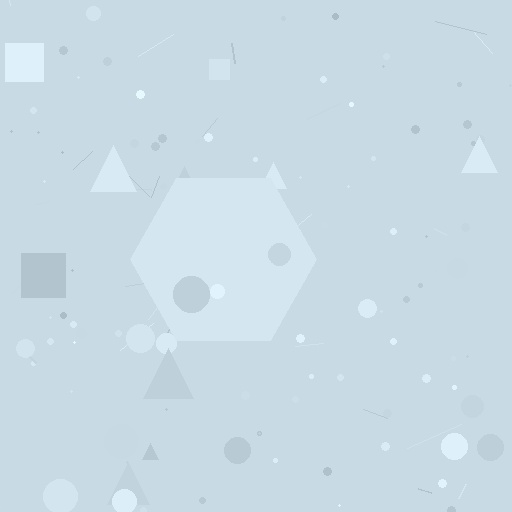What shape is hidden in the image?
A hexagon is hidden in the image.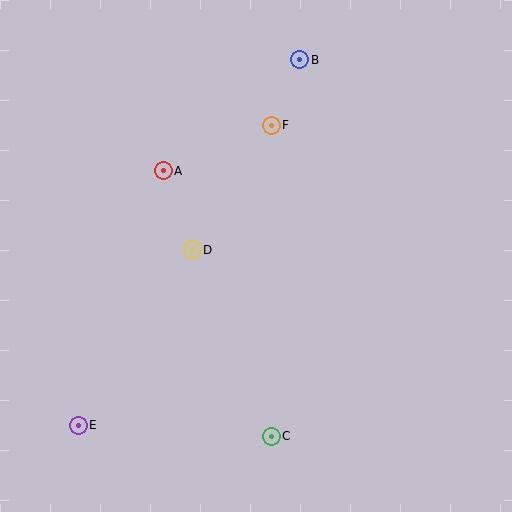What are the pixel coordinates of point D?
Point D is at (192, 250).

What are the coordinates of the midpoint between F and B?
The midpoint between F and B is at (286, 93).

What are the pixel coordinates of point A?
Point A is at (163, 171).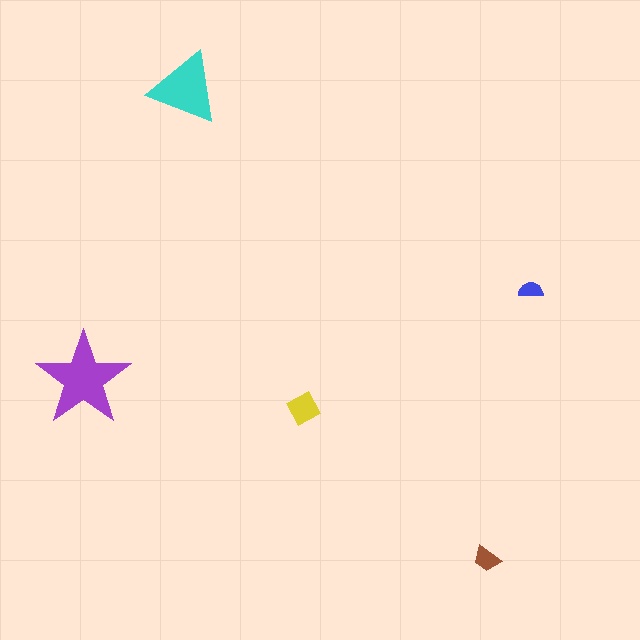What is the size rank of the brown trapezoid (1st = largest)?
4th.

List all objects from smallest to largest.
The blue semicircle, the brown trapezoid, the yellow diamond, the cyan triangle, the purple star.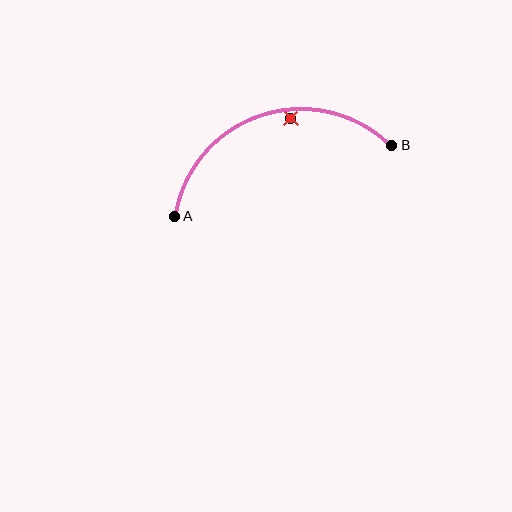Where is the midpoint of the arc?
The arc midpoint is the point on the curve farthest from the straight line joining A and B. It sits above that line.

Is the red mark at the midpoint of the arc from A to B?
No — the red mark does not lie on the arc at all. It sits slightly inside the curve.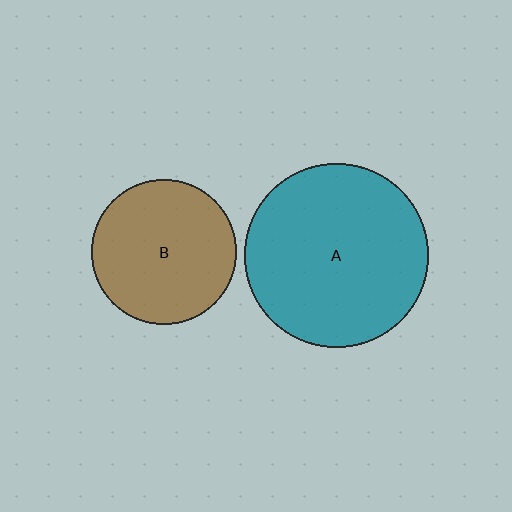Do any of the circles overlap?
No, none of the circles overlap.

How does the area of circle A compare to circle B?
Approximately 1.6 times.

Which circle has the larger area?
Circle A (teal).